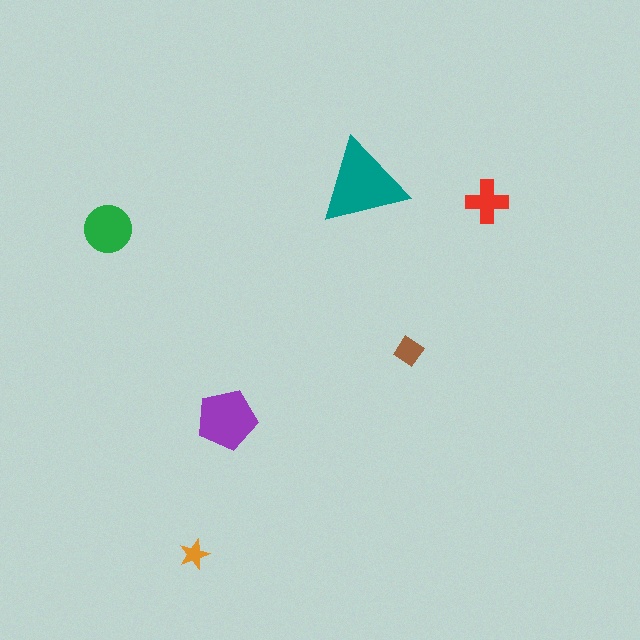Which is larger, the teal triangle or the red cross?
The teal triangle.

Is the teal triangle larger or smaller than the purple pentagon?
Larger.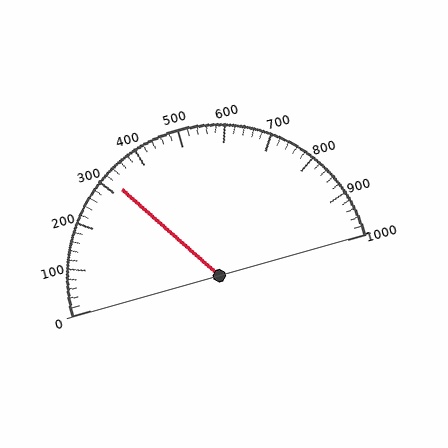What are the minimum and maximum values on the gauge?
The gauge ranges from 0 to 1000.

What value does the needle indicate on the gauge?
The needle indicates approximately 320.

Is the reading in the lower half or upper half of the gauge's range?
The reading is in the lower half of the range (0 to 1000).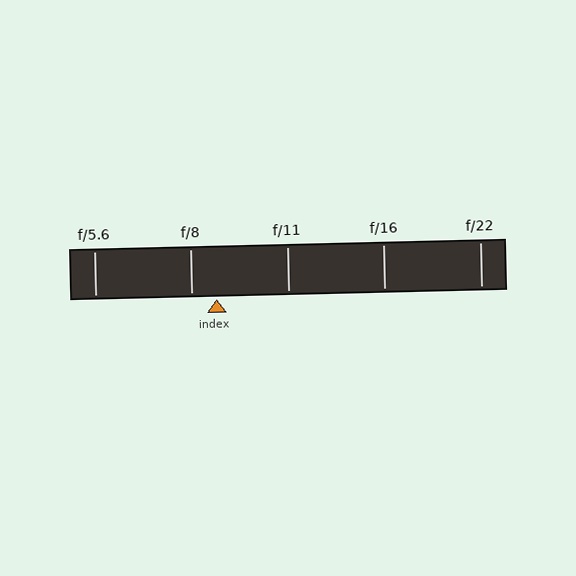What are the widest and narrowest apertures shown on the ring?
The widest aperture shown is f/5.6 and the narrowest is f/22.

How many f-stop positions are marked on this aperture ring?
There are 5 f-stop positions marked.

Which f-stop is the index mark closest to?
The index mark is closest to f/8.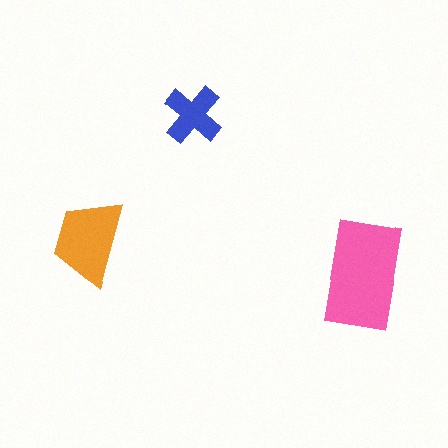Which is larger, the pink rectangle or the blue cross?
The pink rectangle.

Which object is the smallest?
The blue cross.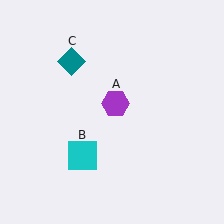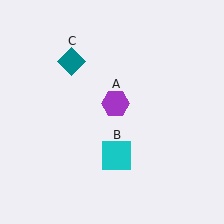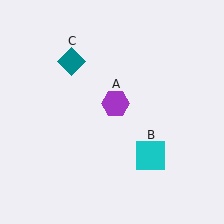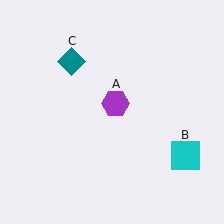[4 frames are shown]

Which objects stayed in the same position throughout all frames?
Purple hexagon (object A) and teal diamond (object C) remained stationary.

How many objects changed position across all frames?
1 object changed position: cyan square (object B).